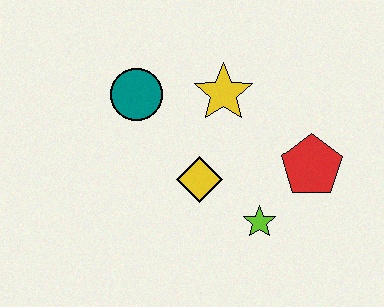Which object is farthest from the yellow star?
The lime star is farthest from the yellow star.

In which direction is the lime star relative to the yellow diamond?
The lime star is to the right of the yellow diamond.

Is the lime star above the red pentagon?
No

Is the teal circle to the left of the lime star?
Yes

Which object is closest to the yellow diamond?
The lime star is closest to the yellow diamond.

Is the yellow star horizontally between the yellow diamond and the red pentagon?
Yes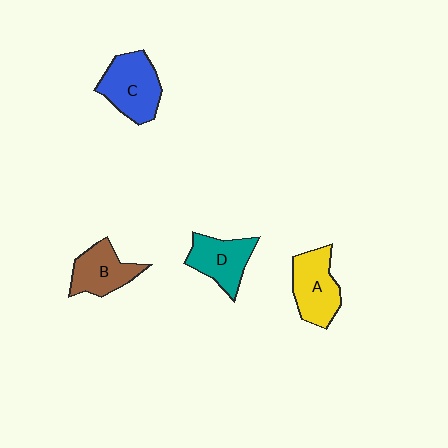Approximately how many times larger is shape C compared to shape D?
Approximately 1.2 times.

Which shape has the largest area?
Shape C (blue).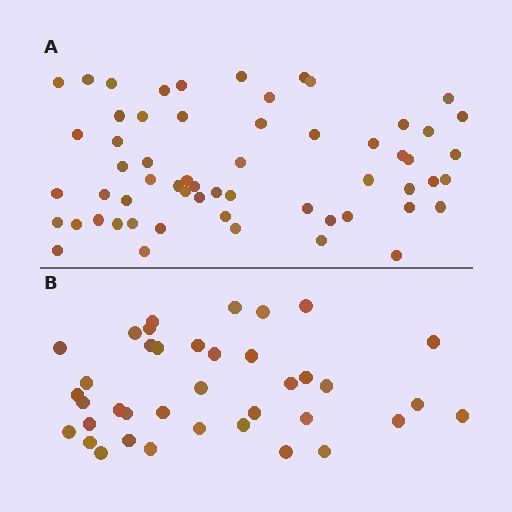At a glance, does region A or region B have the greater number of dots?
Region A (the top region) has more dots.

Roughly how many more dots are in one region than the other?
Region A has approximately 20 more dots than region B.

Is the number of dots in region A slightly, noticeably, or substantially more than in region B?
Region A has substantially more. The ratio is roughly 1.6 to 1.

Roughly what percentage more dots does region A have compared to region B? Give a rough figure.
About 55% more.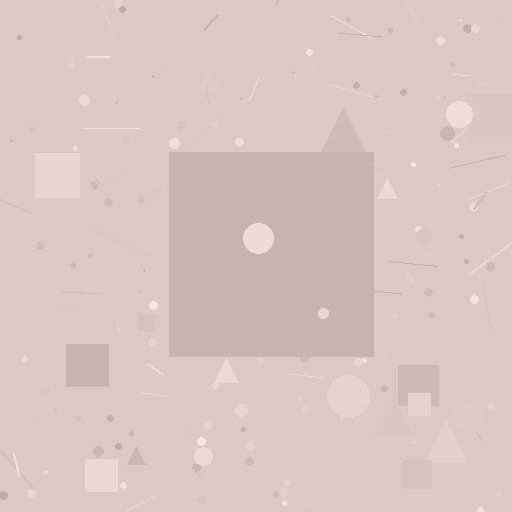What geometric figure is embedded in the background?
A square is embedded in the background.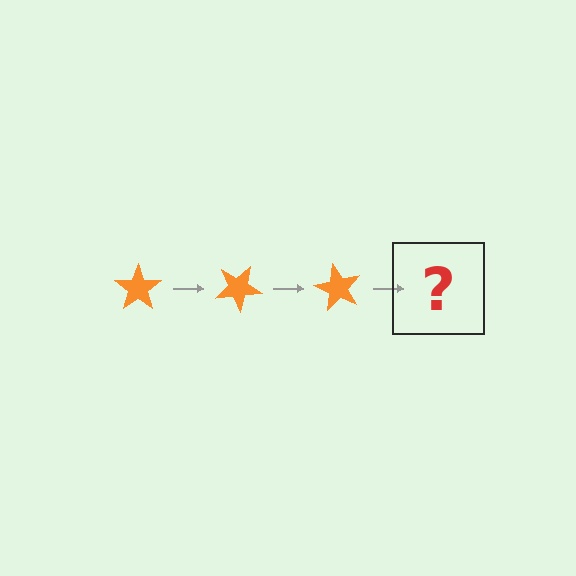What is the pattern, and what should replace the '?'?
The pattern is that the star rotates 30 degrees each step. The '?' should be an orange star rotated 90 degrees.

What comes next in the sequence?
The next element should be an orange star rotated 90 degrees.